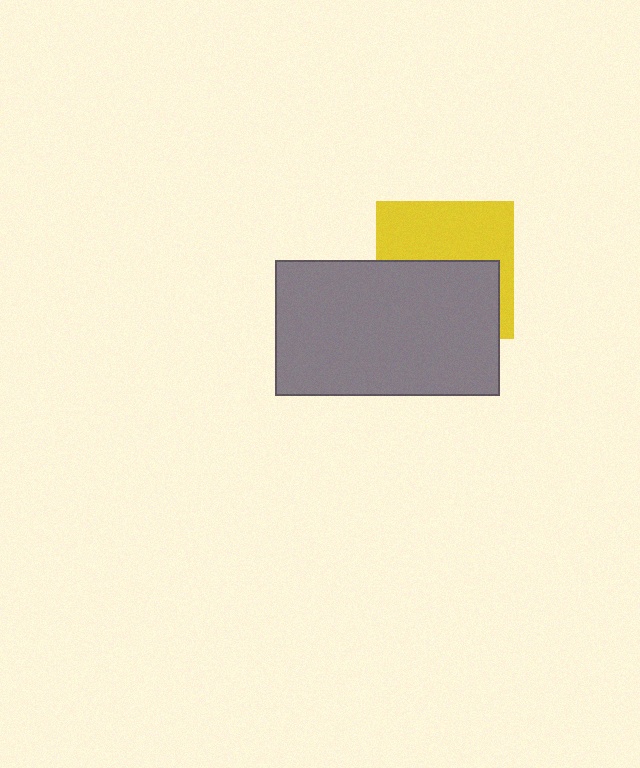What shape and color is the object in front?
The object in front is a gray rectangle.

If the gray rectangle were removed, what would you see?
You would see the complete yellow square.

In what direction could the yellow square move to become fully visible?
The yellow square could move up. That would shift it out from behind the gray rectangle entirely.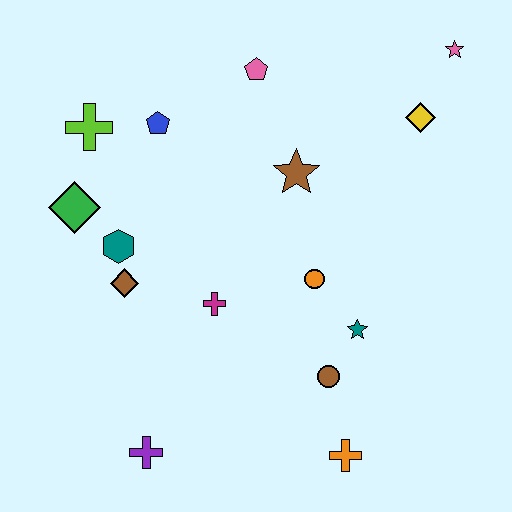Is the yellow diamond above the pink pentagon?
No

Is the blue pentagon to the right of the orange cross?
No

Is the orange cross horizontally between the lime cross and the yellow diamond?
Yes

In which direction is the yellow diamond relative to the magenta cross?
The yellow diamond is to the right of the magenta cross.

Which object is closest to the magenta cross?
The brown diamond is closest to the magenta cross.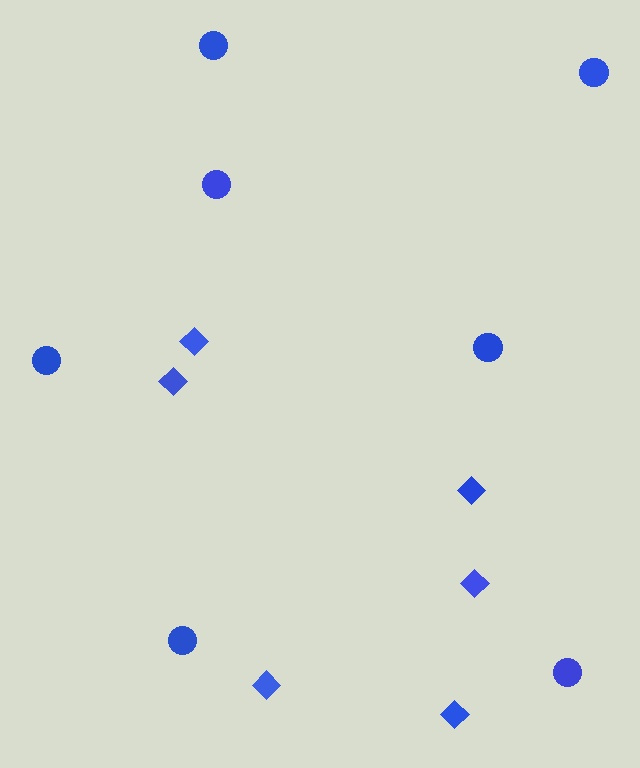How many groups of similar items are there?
There are 2 groups: one group of diamonds (6) and one group of circles (7).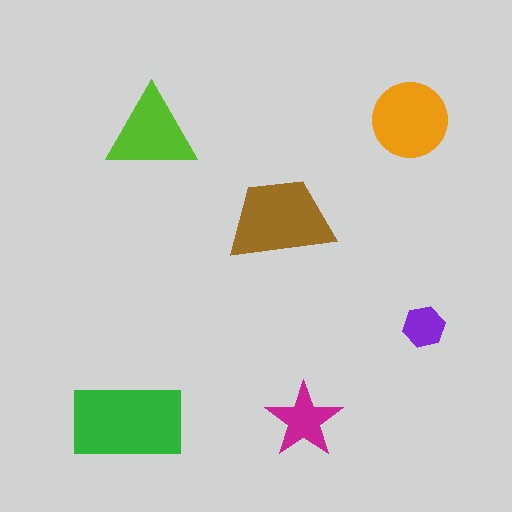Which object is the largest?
The green rectangle.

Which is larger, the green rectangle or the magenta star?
The green rectangle.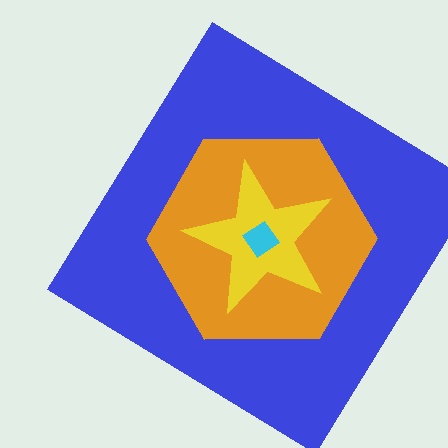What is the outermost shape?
The blue diamond.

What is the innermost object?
The cyan diamond.